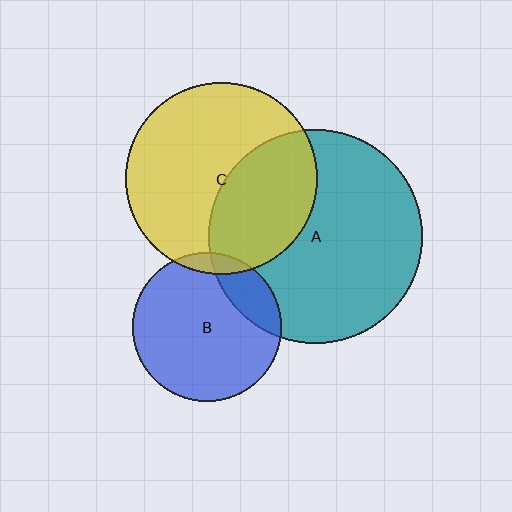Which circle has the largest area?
Circle A (teal).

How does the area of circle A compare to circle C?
Approximately 1.2 times.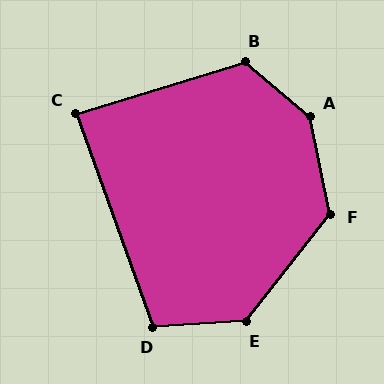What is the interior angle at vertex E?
Approximately 131 degrees (obtuse).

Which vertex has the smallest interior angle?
C, at approximately 87 degrees.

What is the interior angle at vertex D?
Approximately 107 degrees (obtuse).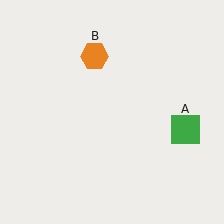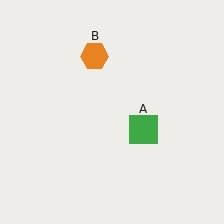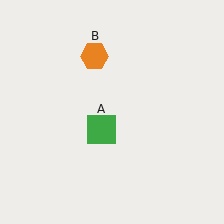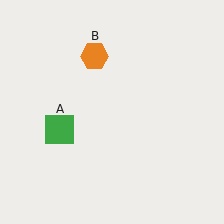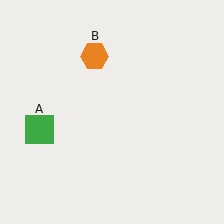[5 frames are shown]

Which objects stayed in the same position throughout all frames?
Orange hexagon (object B) remained stationary.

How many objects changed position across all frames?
1 object changed position: green square (object A).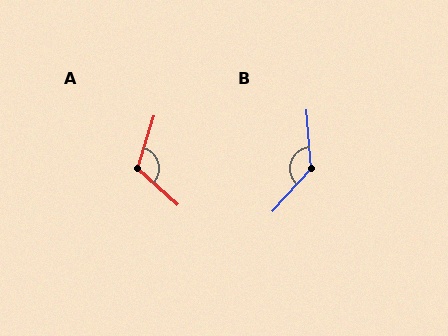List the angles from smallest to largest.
A (114°), B (134°).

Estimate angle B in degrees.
Approximately 134 degrees.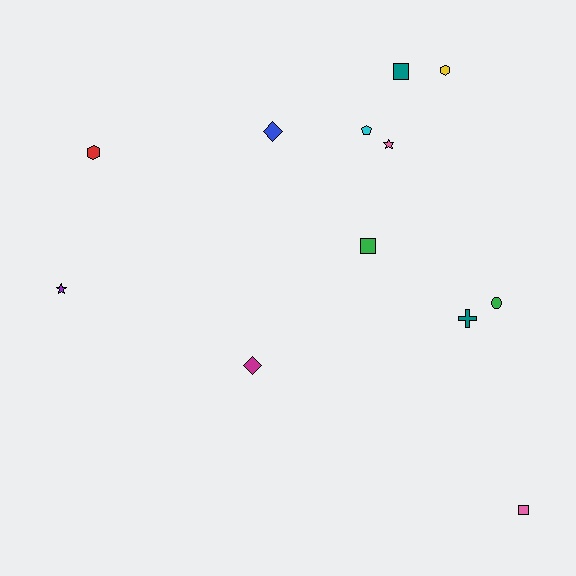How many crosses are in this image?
There is 1 cross.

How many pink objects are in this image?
There are 2 pink objects.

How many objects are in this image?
There are 12 objects.